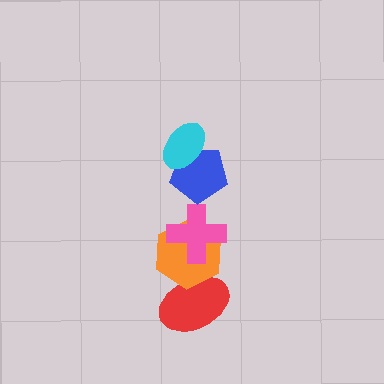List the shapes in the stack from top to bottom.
From top to bottom: the cyan ellipse, the blue pentagon, the pink cross, the orange hexagon, the red ellipse.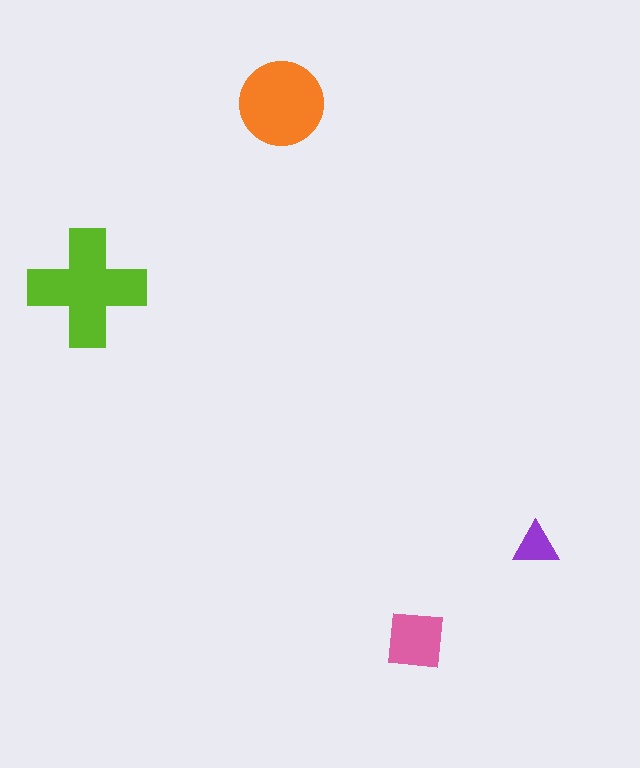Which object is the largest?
The lime cross.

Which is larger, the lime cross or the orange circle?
The lime cross.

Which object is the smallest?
The purple triangle.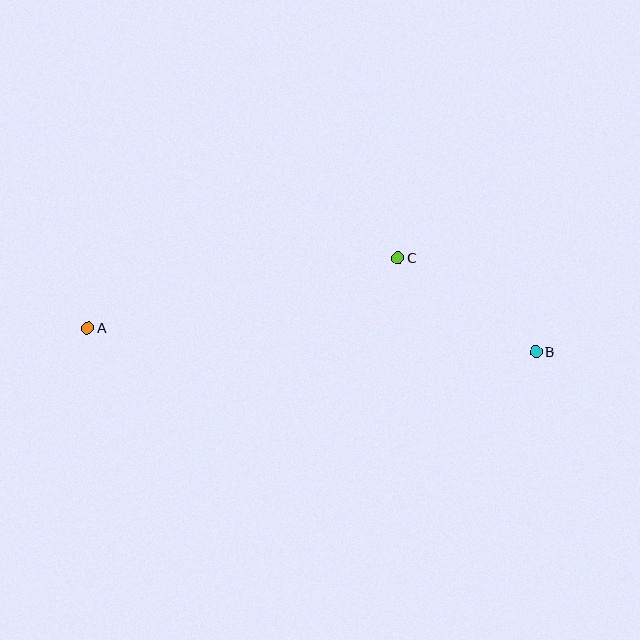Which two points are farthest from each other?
Points A and B are farthest from each other.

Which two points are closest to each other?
Points B and C are closest to each other.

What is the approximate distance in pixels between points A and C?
The distance between A and C is approximately 318 pixels.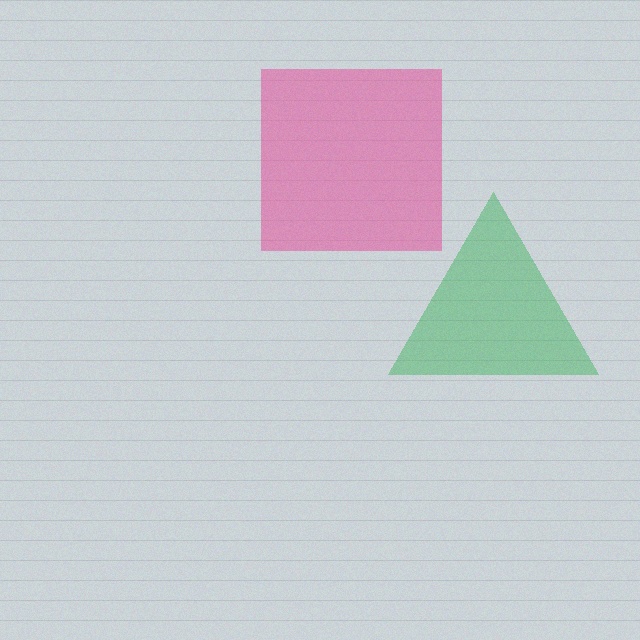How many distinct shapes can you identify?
There are 2 distinct shapes: a pink square, a green triangle.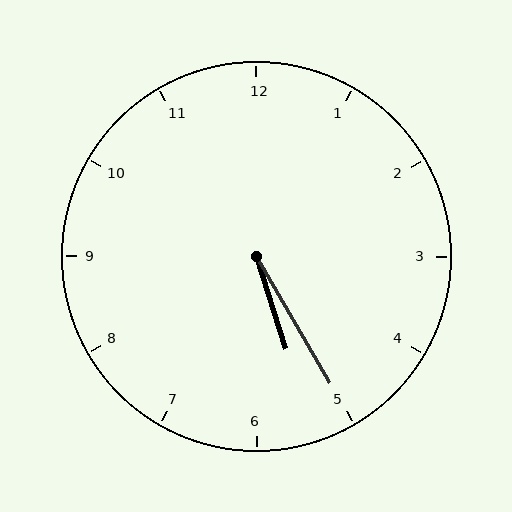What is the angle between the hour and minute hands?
Approximately 12 degrees.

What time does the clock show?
5:25.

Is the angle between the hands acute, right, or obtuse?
It is acute.